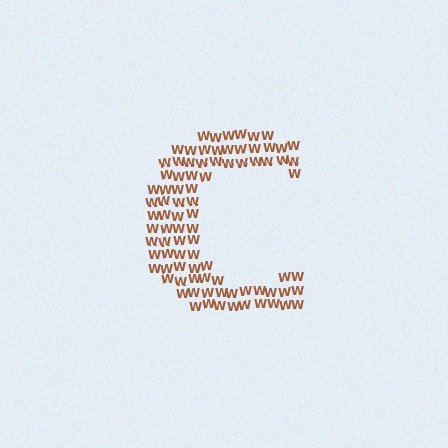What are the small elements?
The small elements are letter W's.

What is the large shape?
The large shape is the letter C.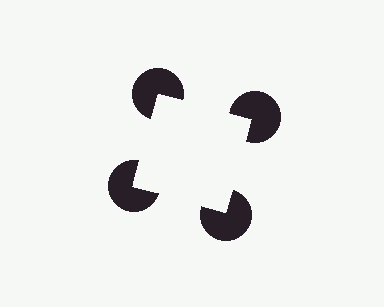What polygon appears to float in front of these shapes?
An illusory square — its edges are inferred from the aligned wedge cuts in the pac-man discs, not physically drawn.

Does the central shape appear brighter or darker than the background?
It typically appears slightly brighter than the background, even though no actual brightness change is drawn.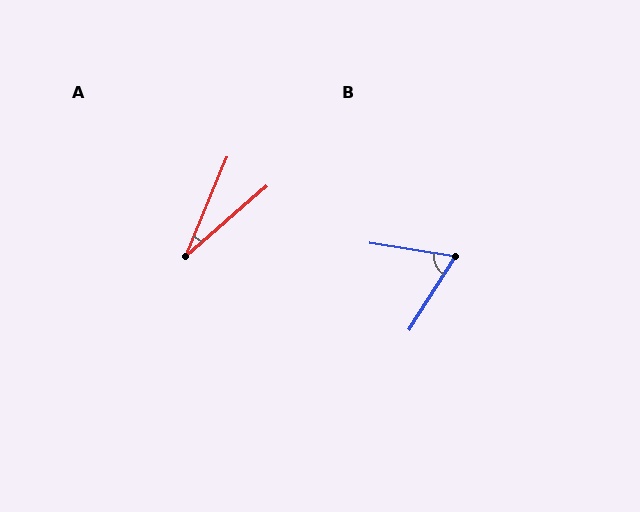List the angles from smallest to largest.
A (26°), B (66°).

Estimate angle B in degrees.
Approximately 66 degrees.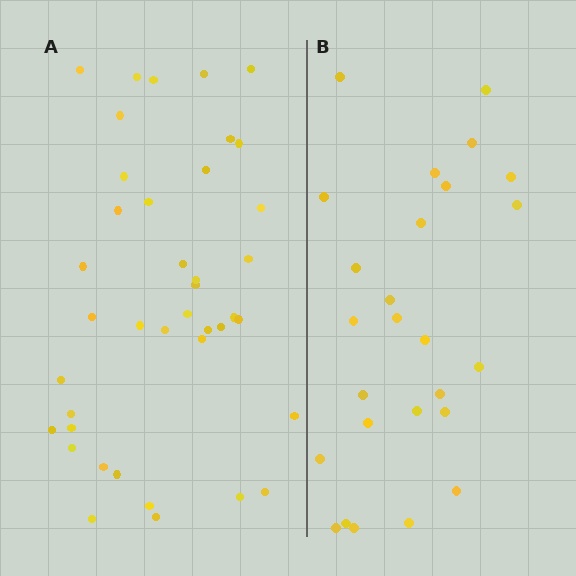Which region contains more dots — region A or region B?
Region A (the left region) has more dots.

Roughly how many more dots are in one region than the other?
Region A has approximately 15 more dots than region B.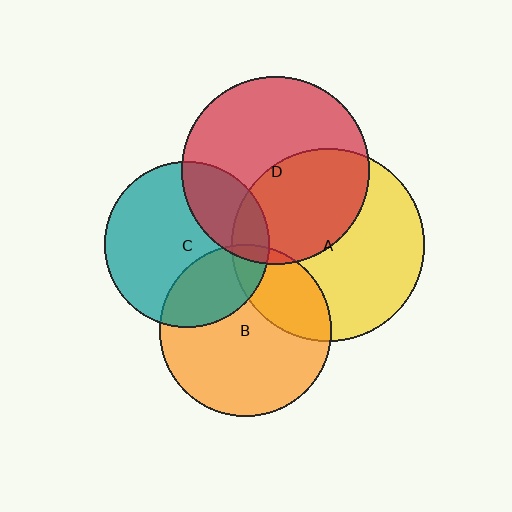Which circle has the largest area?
Circle A (yellow).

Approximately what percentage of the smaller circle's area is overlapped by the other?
Approximately 5%.